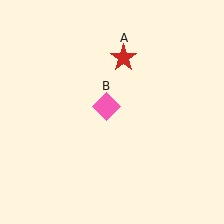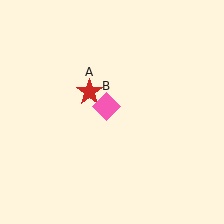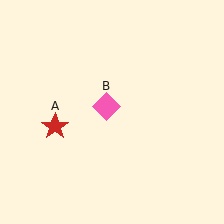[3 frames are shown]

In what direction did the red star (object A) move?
The red star (object A) moved down and to the left.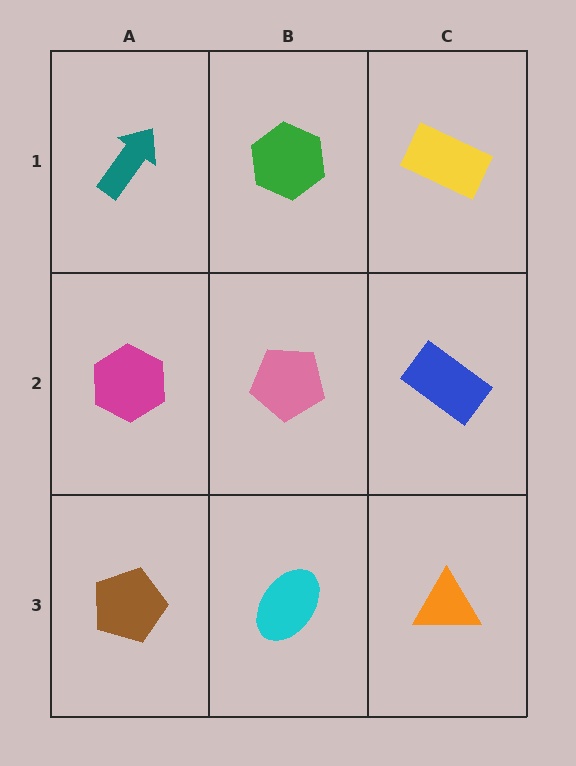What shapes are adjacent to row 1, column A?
A magenta hexagon (row 2, column A), a green hexagon (row 1, column B).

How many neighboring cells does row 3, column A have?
2.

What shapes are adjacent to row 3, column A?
A magenta hexagon (row 2, column A), a cyan ellipse (row 3, column B).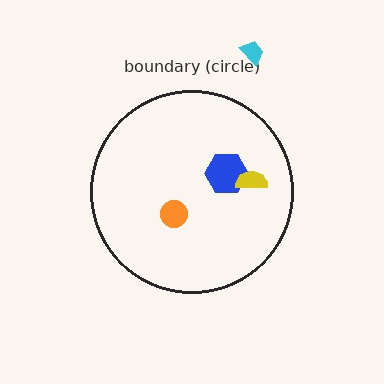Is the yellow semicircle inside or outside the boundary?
Inside.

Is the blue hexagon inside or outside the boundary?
Inside.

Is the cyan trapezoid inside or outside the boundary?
Outside.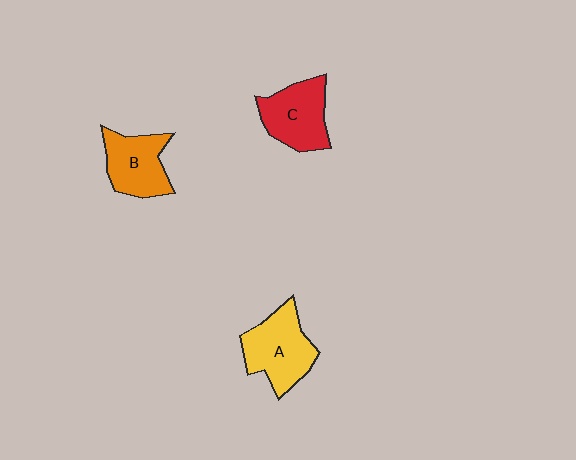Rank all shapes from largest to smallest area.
From largest to smallest: A (yellow), C (red), B (orange).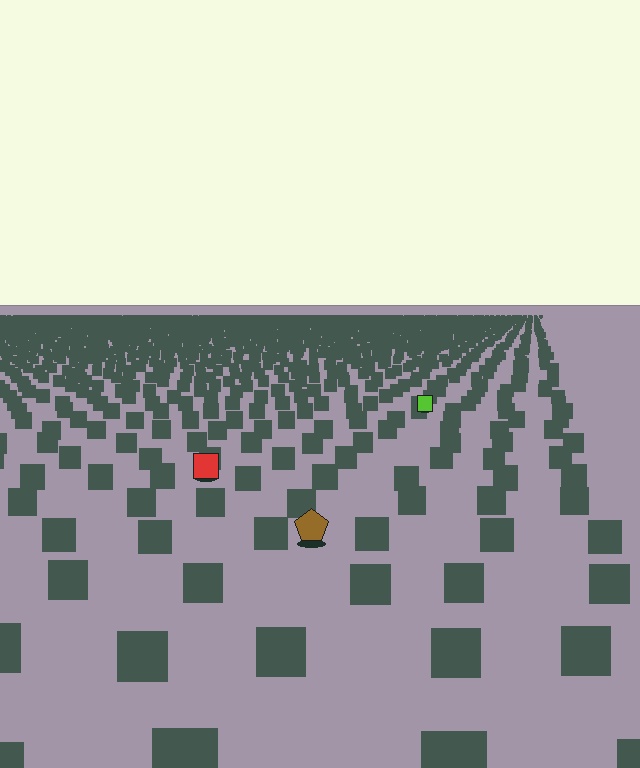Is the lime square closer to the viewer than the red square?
No. The red square is closer — you can tell from the texture gradient: the ground texture is coarser near it.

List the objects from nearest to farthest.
From nearest to farthest: the brown pentagon, the red square, the lime square.